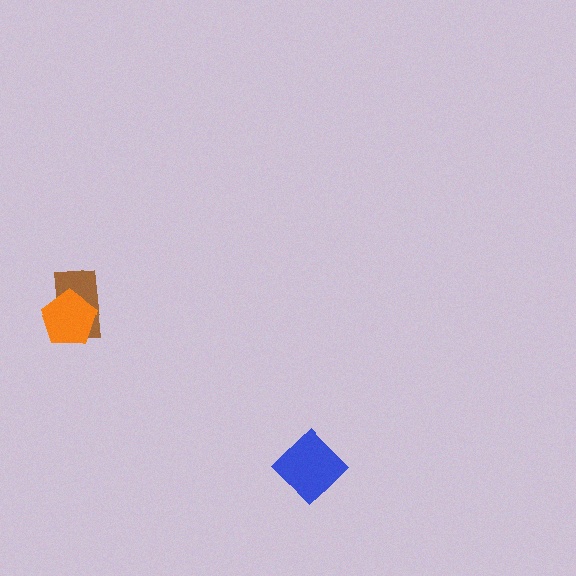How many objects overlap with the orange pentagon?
1 object overlaps with the orange pentagon.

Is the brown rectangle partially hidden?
Yes, it is partially covered by another shape.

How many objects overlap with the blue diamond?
0 objects overlap with the blue diamond.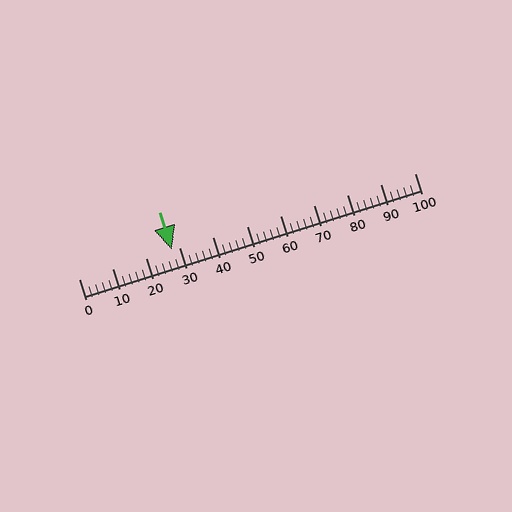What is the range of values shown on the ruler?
The ruler shows values from 0 to 100.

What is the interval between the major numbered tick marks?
The major tick marks are spaced 10 units apart.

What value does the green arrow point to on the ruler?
The green arrow points to approximately 28.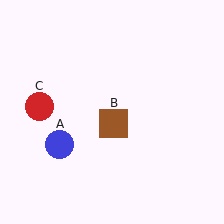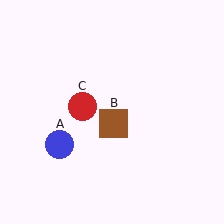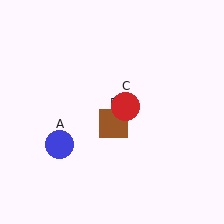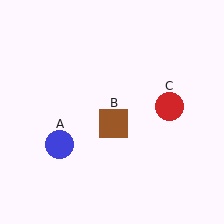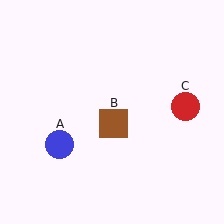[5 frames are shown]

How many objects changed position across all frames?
1 object changed position: red circle (object C).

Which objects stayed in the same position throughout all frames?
Blue circle (object A) and brown square (object B) remained stationary.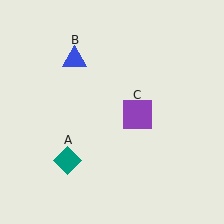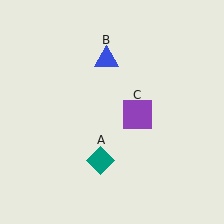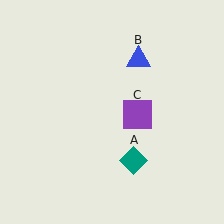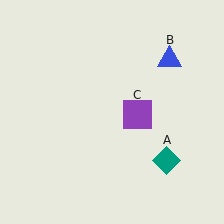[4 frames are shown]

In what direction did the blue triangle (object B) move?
The blue triangle (object B) moved right.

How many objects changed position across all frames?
2 objects changed position: teal diamond (object A), blue triangle (object B).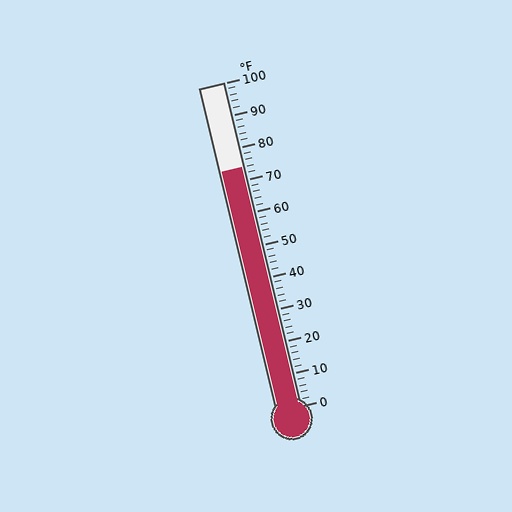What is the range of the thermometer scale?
The thermometer scale ranges from 0°F to 100°F.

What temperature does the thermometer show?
The thermometer shows approximately 74°F.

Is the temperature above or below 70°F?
The temperature is above 70°F.